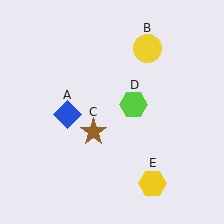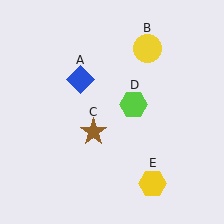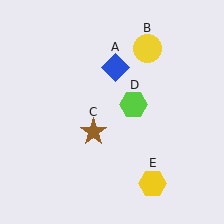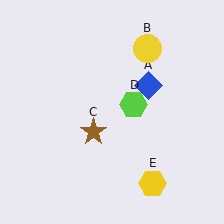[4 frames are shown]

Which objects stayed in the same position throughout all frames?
Yellow circle (object B) and brown star (object C) and lime hexagon (object D) and yellow hexagon (object E) remained stationary.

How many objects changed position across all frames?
1 object changed position: blue diamond (object A).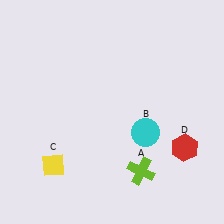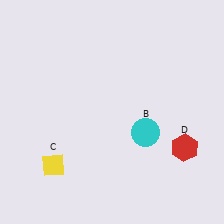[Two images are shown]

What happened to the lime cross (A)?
The lime cross (A) was removed in Image 2. It was in the bottom-right area of Image 1.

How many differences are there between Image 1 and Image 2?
There is 1 difference between the two images.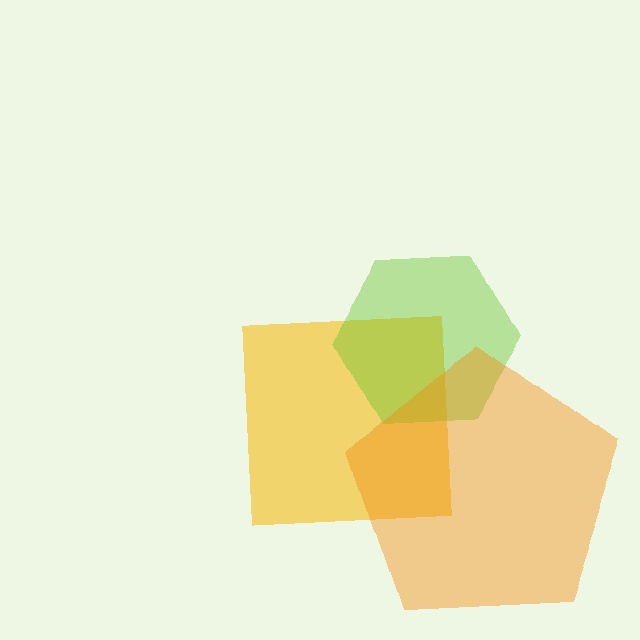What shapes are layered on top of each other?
The layered shapes are: a yellow square, a lime hexagon, an orange pentagon.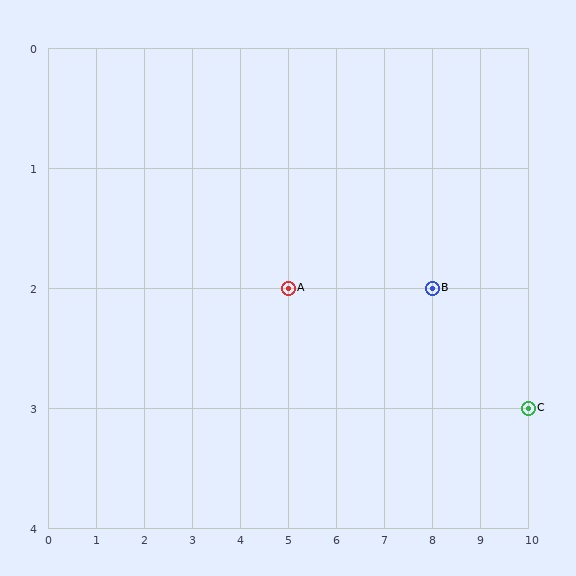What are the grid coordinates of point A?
Point A is at grid coordinates (5, 2).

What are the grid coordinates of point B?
Point B is at grid coordinates (8, 2).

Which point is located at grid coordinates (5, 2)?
Point A is at (5, 2).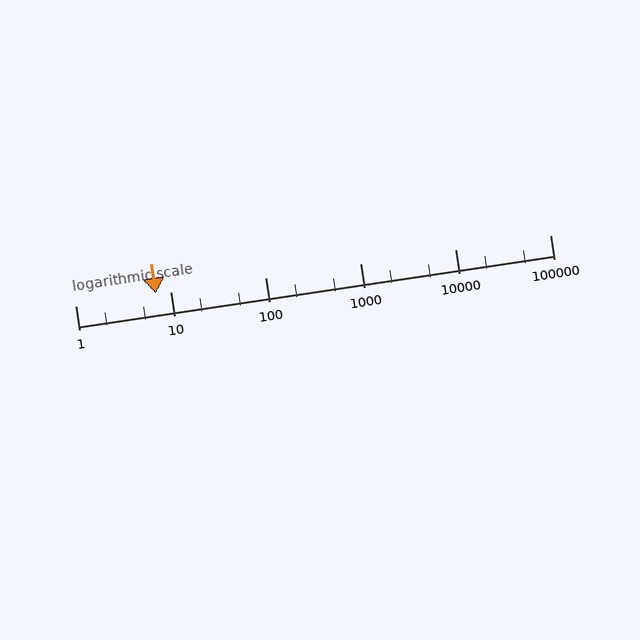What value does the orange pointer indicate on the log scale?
The pointer indicates approximately 7.1.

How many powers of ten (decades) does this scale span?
The scale spans 5 decades, from 1 to 100000.